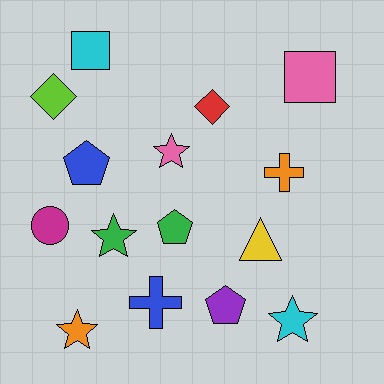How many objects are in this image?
There are 15 objects.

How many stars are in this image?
There are 4 stars.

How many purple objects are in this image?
There is 1 purple object.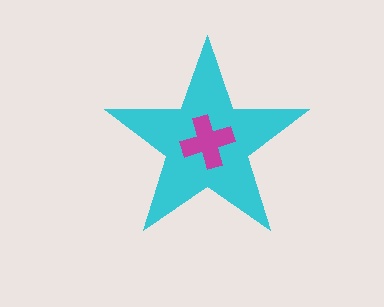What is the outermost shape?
The cyan star.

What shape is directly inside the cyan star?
The magenta cross.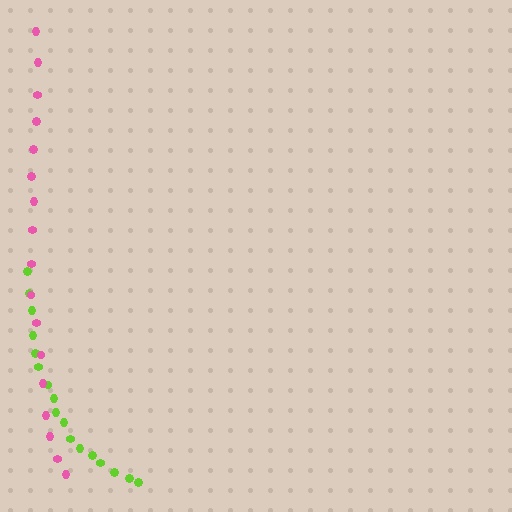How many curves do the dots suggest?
There are 2 distinct paths.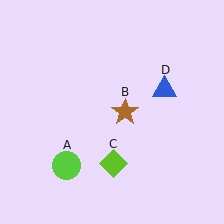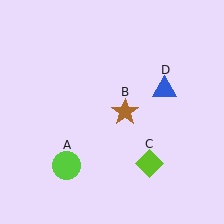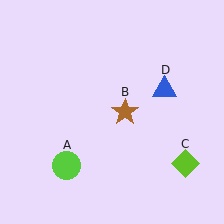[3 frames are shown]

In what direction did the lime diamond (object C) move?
The lime diamond (object C) moved right.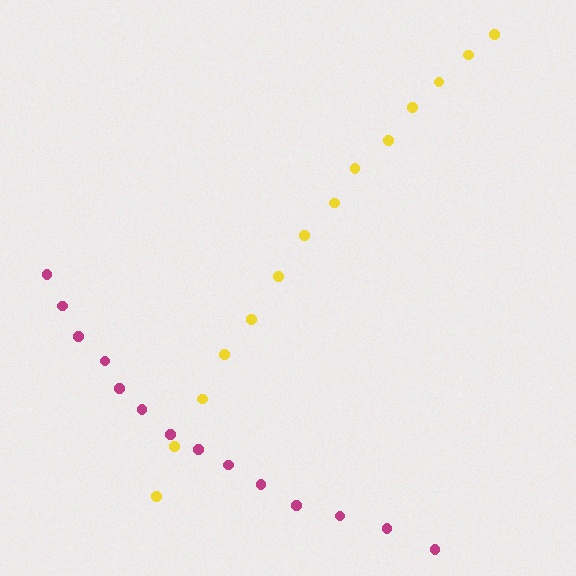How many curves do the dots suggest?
There are 2 distinct paths.